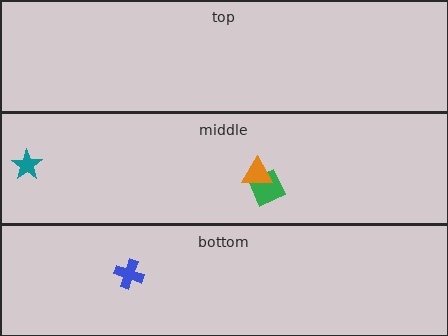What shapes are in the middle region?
The teal star, the green square, the orange triangle.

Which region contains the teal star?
The middle region.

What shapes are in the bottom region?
The blue cross.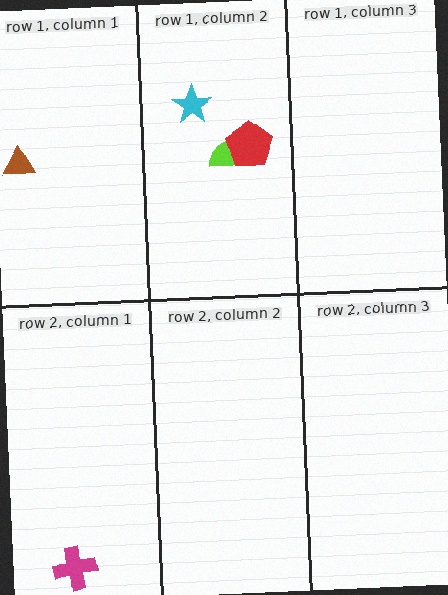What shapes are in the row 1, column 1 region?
The brown triangle.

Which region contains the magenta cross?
The row 2, column 1 region.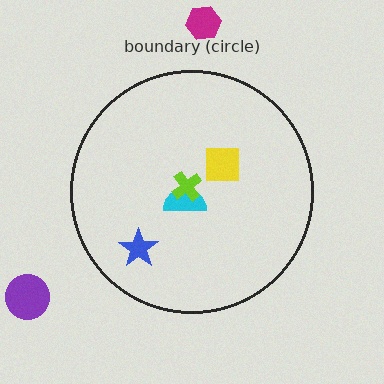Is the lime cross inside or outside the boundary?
Inside.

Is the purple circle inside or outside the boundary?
Outside.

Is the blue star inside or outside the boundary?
Inside.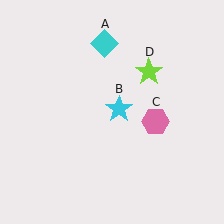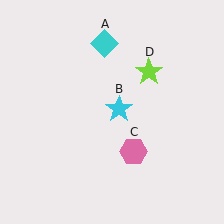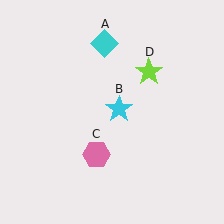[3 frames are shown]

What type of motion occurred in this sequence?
The pink hexagon (object C) rotated clockwise around the center of the scene.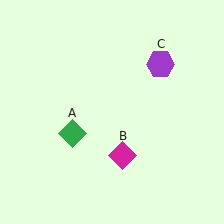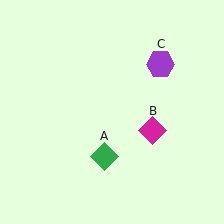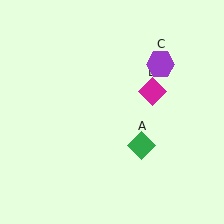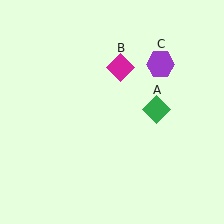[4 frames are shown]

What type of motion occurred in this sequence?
The green diamond (object A), magenta diamond (object B) rotated counterclockwise around the center of the scene.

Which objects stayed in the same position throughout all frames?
Purple hexagon (object C) remained stationary.